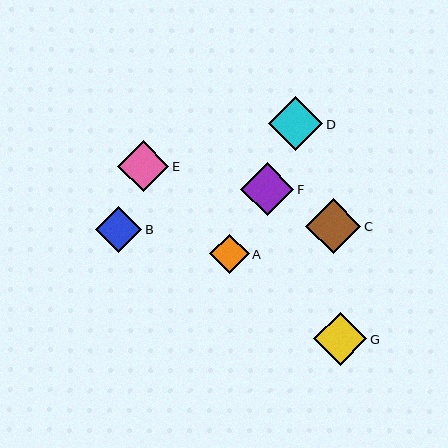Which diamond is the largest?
Diamond C is the largest with a size of approximately 56 pixels.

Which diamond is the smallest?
Diamond A is the smallest with a size of approximately 39 pixels.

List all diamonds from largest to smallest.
From largest to smallest: C, D, G, F, E, B, A.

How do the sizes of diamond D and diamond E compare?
Diamond D and diamond E are approximately the same size.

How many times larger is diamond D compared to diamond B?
Diamond D is approximately 1.2 times the size of diamond B.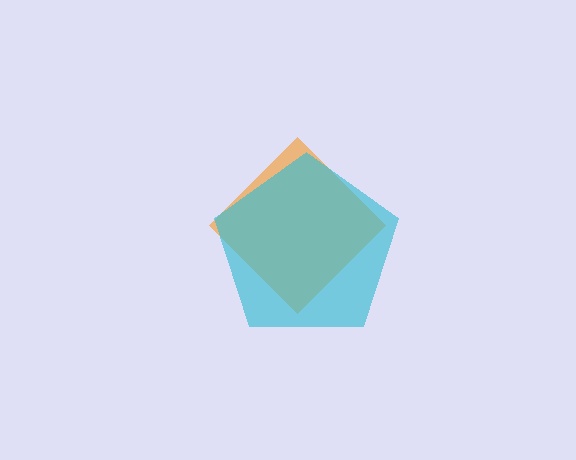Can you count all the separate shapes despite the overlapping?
Yes, there are 2 separate shapes.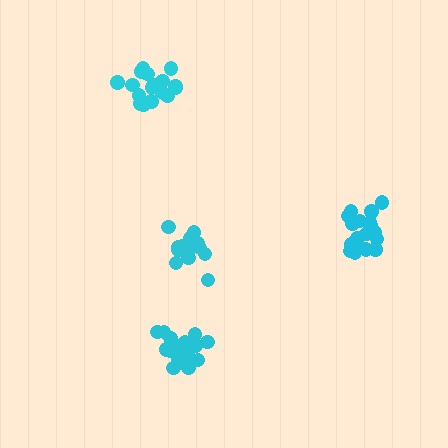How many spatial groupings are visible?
There are 4 spatial groupings.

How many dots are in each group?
Group 1: 17 dots, Group 2: 19 dots, Group 3: 18 dots, Group 4: 18 dots (72 total).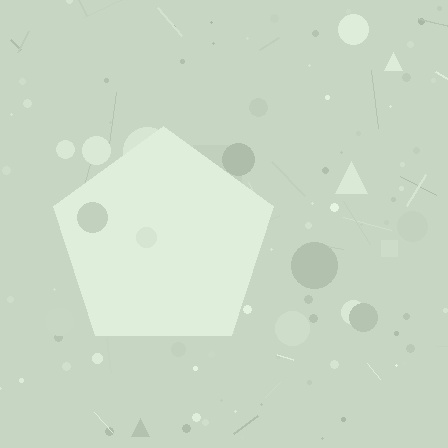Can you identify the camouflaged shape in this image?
The camouflaged shape is a pentagon.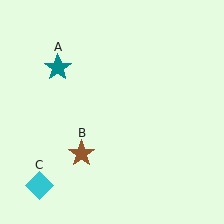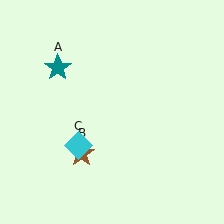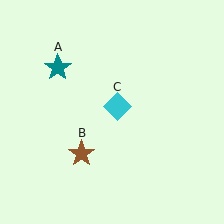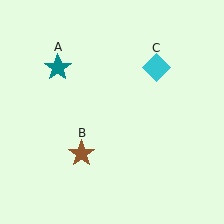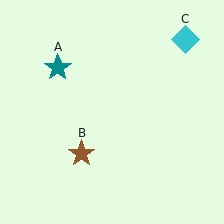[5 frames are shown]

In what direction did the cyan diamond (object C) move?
The cyan diamond (object C) moved up and to the right.